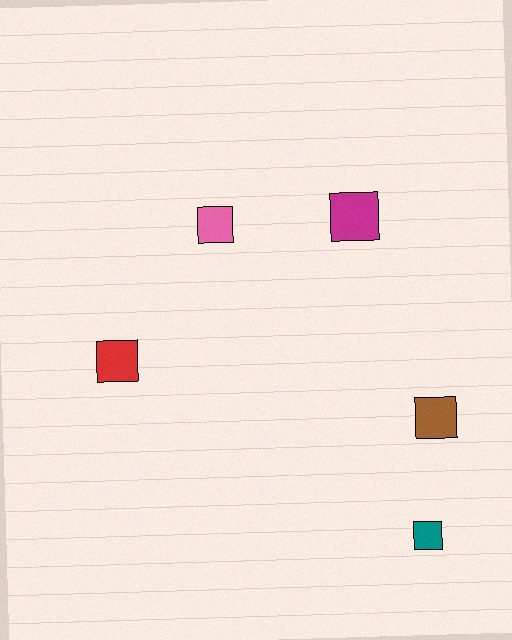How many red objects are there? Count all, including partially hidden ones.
There is 1 red object.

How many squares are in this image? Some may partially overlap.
There are 5 squares.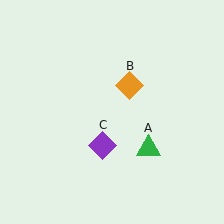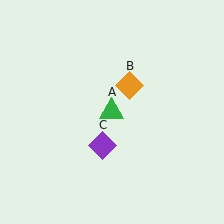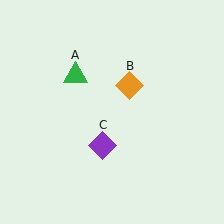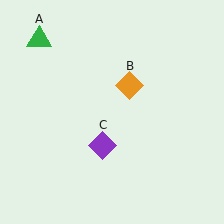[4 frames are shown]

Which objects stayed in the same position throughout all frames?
Orange diamond (object B) and purple diamond (object C) remained stationary.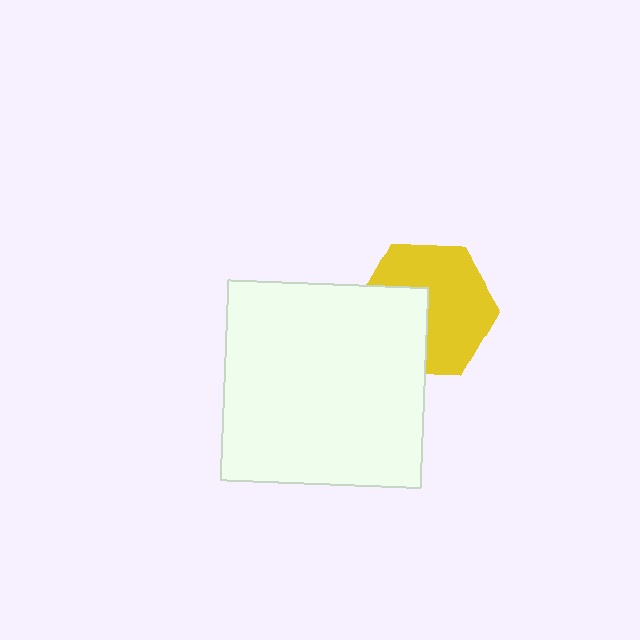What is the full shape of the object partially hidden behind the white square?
The partially hidden object is a yellow hexagon.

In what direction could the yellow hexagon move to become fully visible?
The yellow hexagon could move toward the upper-right. That would shift it out from behind the white square entirely.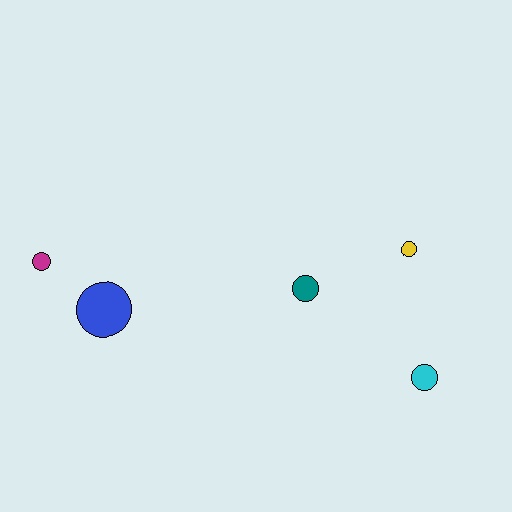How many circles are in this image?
There are 5 circles.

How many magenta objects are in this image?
There is 1 magenta object.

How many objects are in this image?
There are 5 objects.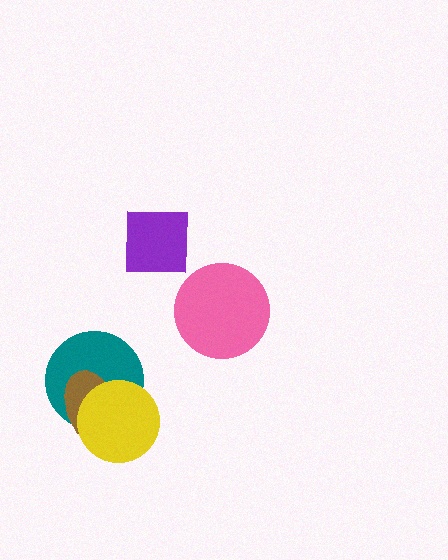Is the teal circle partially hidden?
Yes, it is partially covered by another shape.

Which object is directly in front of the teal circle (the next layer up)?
The brown ellipse is directly in front of the teal circle.